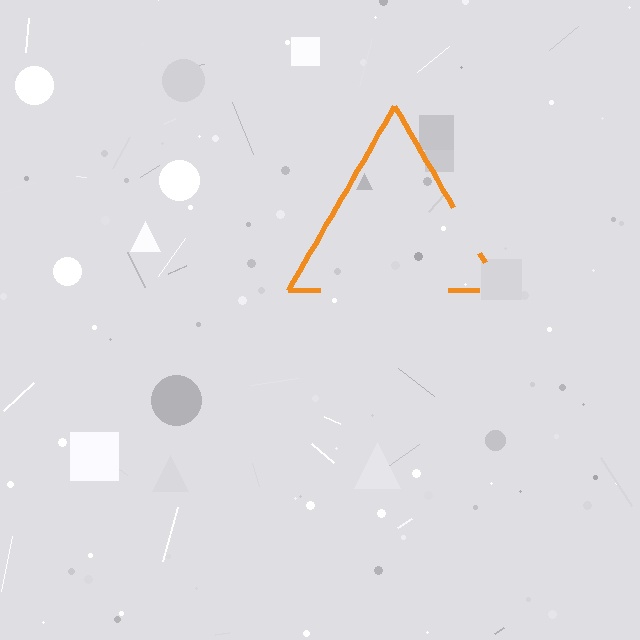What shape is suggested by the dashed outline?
The dashed outline suggests a triangle.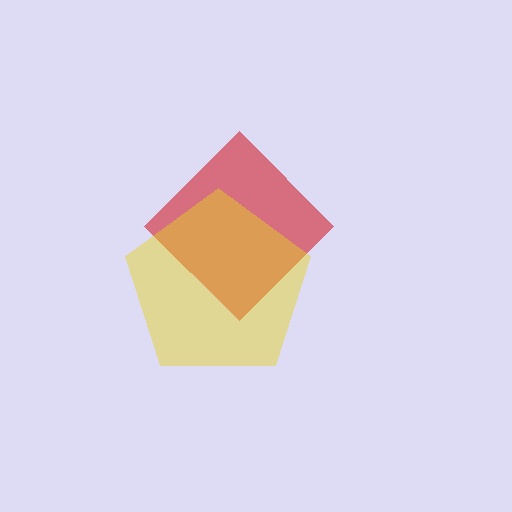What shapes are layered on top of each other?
The layered shapes are: a red diamond, a yellow pentagon.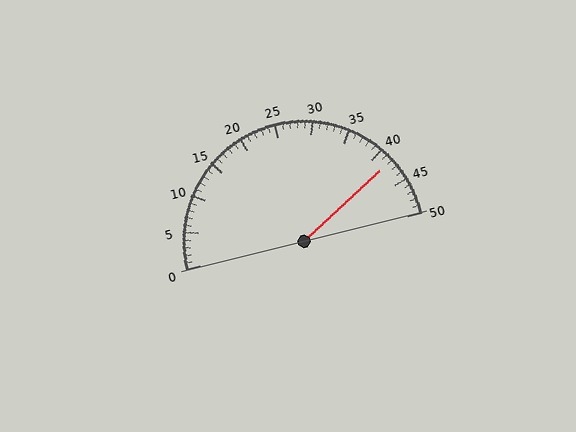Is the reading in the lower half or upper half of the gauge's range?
The reading is in the upper half of the range (0 to 50).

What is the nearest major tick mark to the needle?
The nearest major tick mark is 40.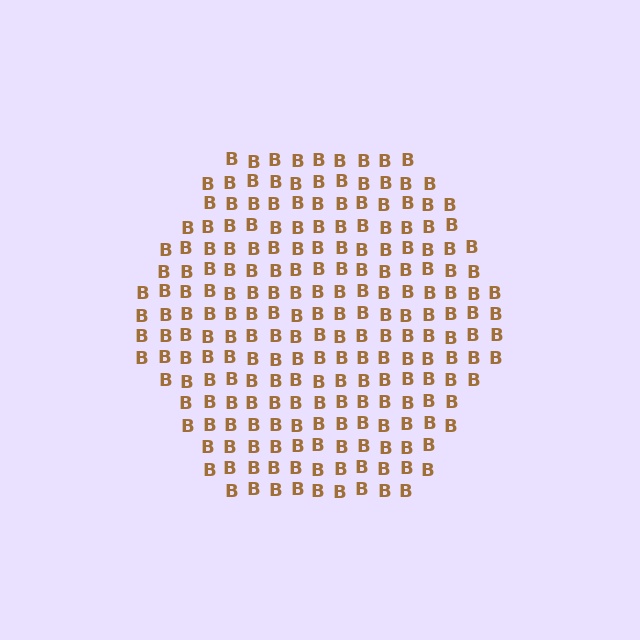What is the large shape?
The large shape is a hexagon.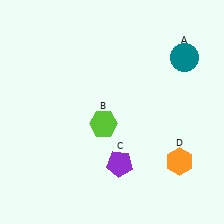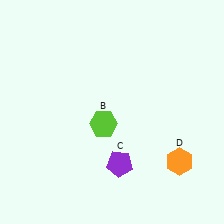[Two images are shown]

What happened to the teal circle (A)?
The teal circle (A) was removed in Image 2. It was in the top-right area of Image 1.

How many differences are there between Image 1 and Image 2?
There is 1 difference between the two images.